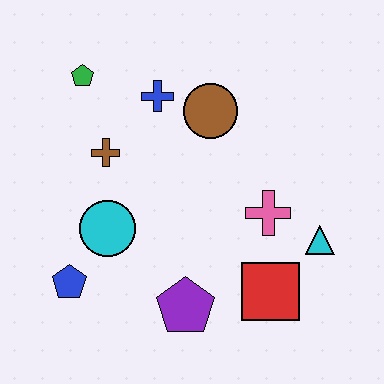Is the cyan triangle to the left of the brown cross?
No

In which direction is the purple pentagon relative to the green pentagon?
The purple pentagon is below the green pentagon.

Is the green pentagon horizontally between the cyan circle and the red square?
No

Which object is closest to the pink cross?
The cyan triangle is closest to the pink cross.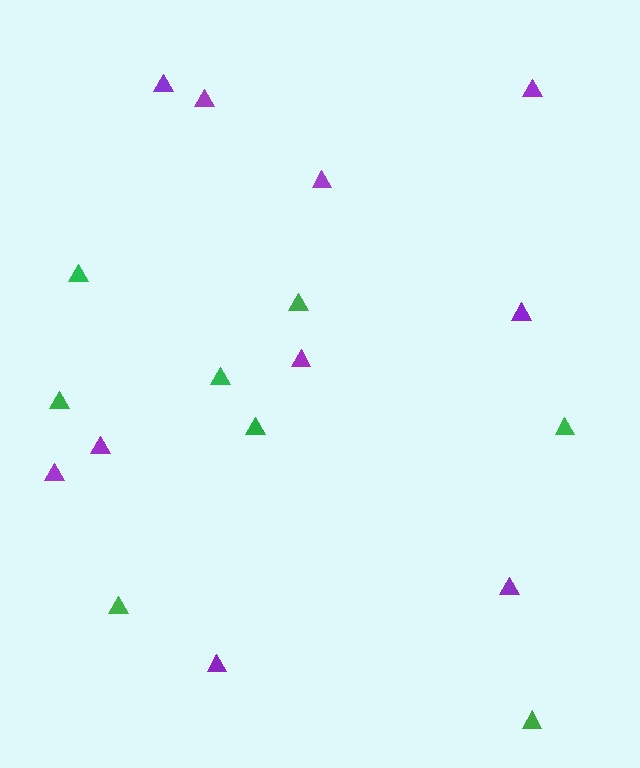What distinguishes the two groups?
There are 2 groups: one group of purple triangles (10) and one group of green triangles (8).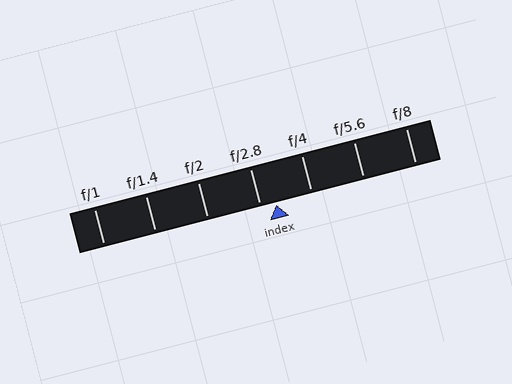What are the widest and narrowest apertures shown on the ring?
The widest aperture shown is f/1 and the narrowest is f/8.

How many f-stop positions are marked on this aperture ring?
There are 7 f-stop positions marked.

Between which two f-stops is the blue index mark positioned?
The index mark is between f/2.8 and f/4.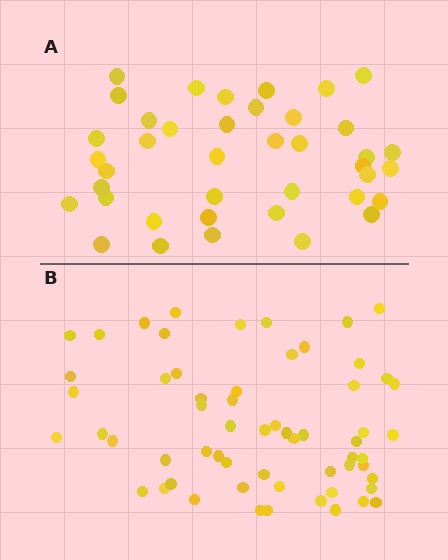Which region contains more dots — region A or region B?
Region B (the bottom region) has more dots.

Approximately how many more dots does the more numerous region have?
Region B has approximately 20 more dots than region A.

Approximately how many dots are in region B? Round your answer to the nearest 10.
About 60 dots.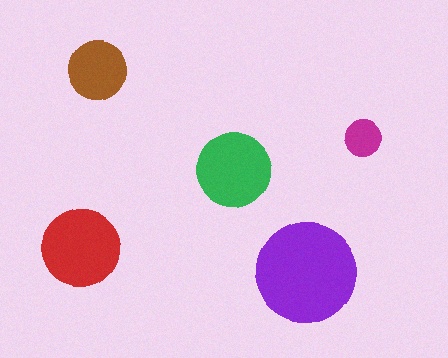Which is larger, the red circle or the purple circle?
The purple one.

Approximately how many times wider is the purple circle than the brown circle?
About 1.5 times wider.